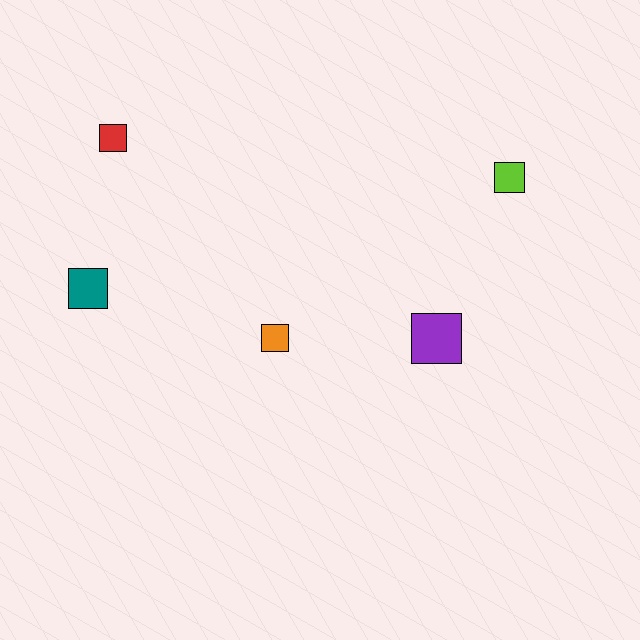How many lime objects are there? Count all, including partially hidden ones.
There is 1 lime object.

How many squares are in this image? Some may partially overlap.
There are 5 squares.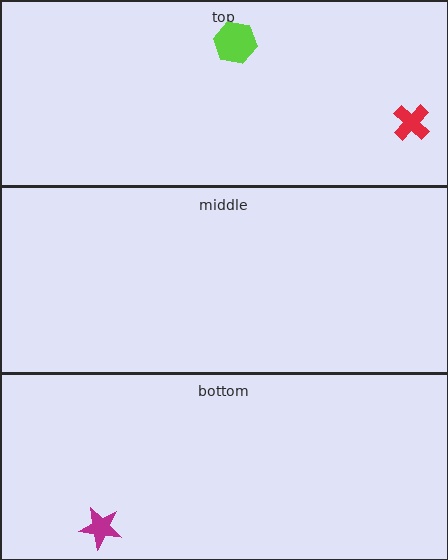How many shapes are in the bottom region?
1.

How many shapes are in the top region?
2.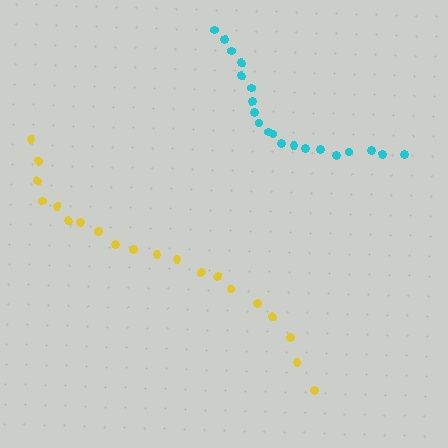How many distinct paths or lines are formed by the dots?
There are 2 distinct paths.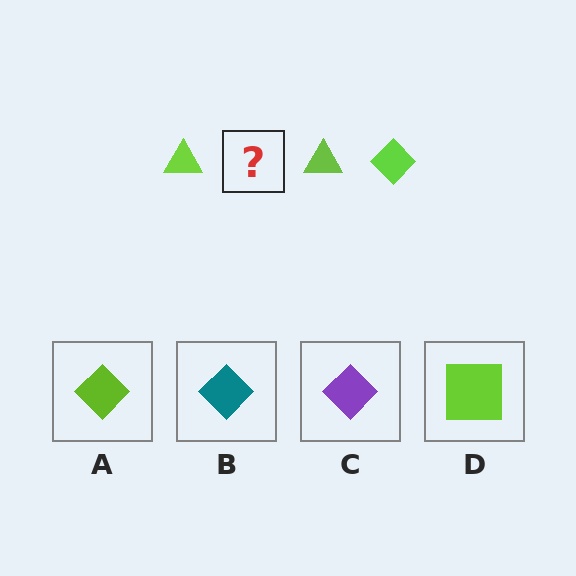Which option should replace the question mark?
Option A.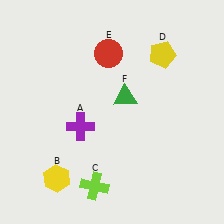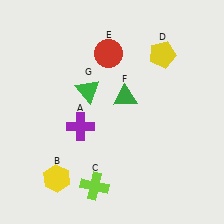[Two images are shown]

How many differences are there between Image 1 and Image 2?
There is 1 difference between the two images.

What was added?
A green triangle (G) was added in Image 2.